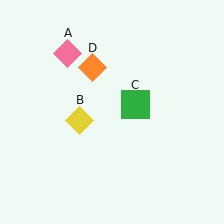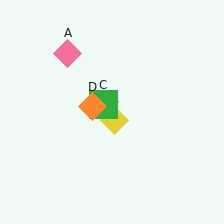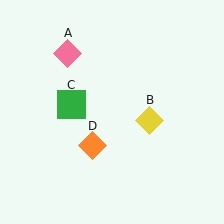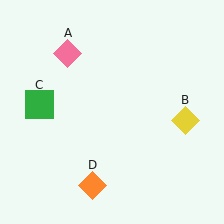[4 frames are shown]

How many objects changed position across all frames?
3 objects changed position: yellow diamond (object B), green square (object C), orange diamond (object D).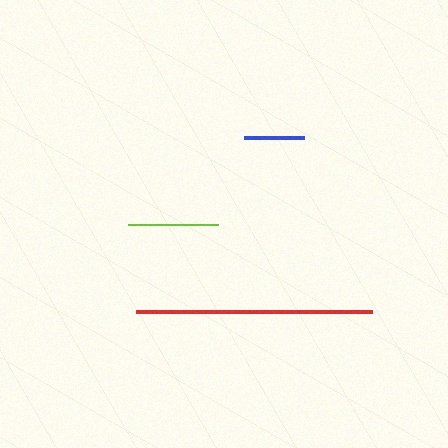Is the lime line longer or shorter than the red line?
The red line is longer than the lime line.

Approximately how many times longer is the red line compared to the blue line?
The red line is approximately 3.9 times the length of the blue line.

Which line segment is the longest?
The red line is the longest at approximately 235 pixels.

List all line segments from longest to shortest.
From longest to shortest: red, lime, blue.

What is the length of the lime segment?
The lime segment is approximately 90 pixels long.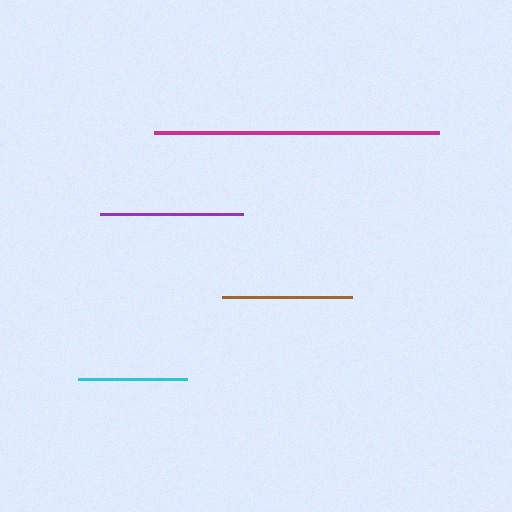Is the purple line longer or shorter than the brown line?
The purple line is longer than the brown line.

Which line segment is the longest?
The magenta line is the longest at approximately 285 pixels.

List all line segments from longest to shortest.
From longest to shortest: magenta, purple, brown, cyan.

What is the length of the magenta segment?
The magenta segment is approximately 285 pixels long.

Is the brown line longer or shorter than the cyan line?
The brown line is longer than the cyan line.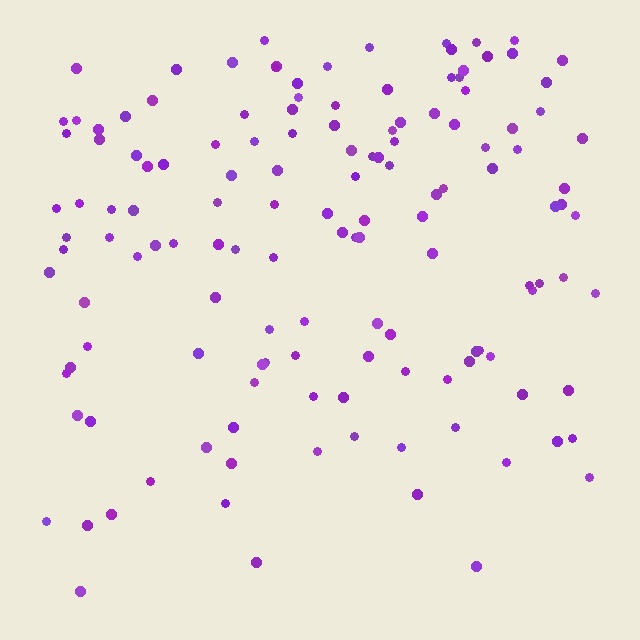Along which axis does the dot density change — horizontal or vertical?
Vertical.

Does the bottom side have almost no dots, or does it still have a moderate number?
Still a moderate number, just noticeably fewer than the top.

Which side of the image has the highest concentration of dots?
The top.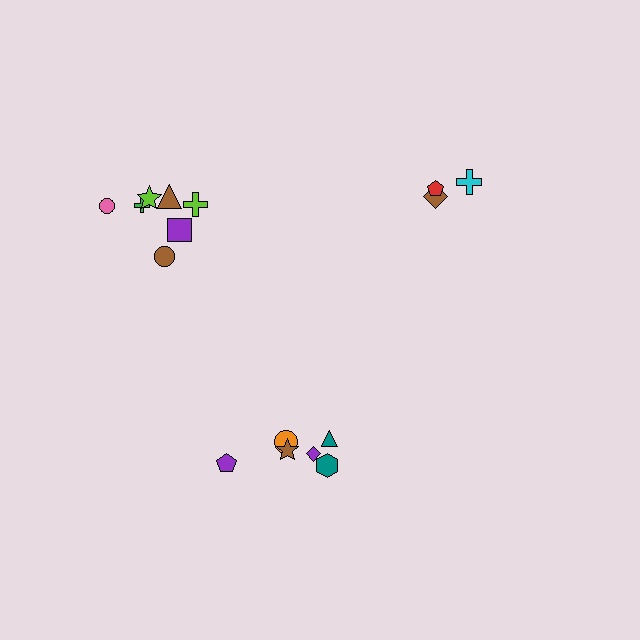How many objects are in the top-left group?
There are 7 objects.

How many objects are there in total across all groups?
There are 16 objects.